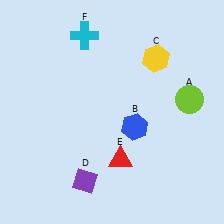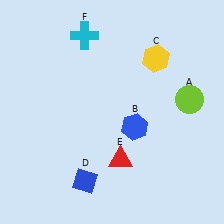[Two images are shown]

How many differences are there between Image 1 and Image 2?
There is 1 difference between the two images.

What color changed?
The diamond (D) changed from purple in Image 1 to blue in Image 2.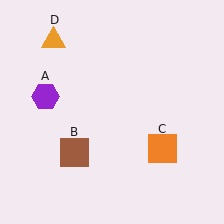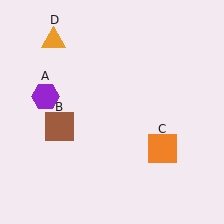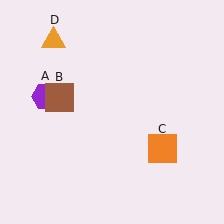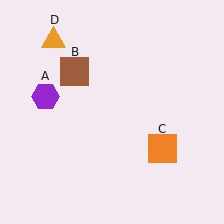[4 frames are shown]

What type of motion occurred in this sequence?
The brown square (object B) rotated clockwise around the center of the scene.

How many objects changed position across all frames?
1 object changed position: brown square (object B).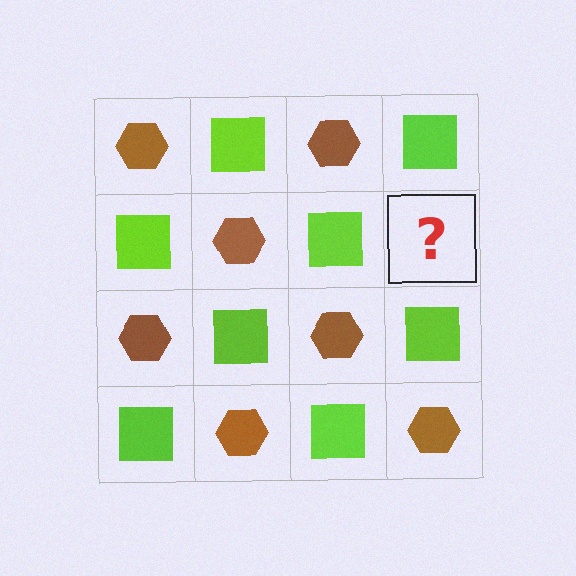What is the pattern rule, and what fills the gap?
The rule is that it alternates brown hexagon and lime square in a checkerboard pattern. The gap should be filled with a brown hexagon.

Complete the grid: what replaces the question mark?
The question mark should be replaced with a brown hexagon.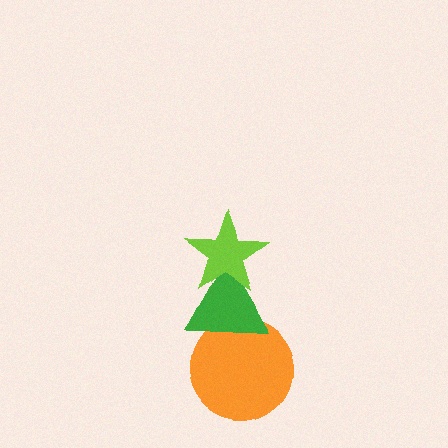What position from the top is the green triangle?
The green triangle is 2nd from the top.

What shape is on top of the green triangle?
The lime star is on top of the green triangle.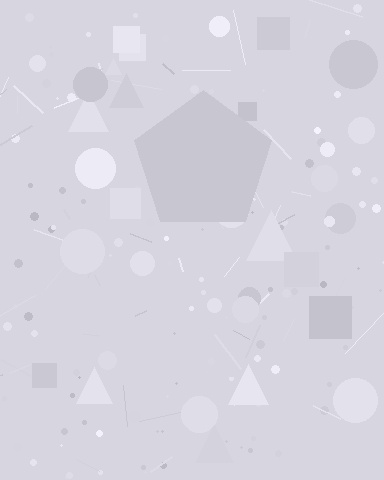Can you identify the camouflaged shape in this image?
The camouflaged shape is a pentagon.